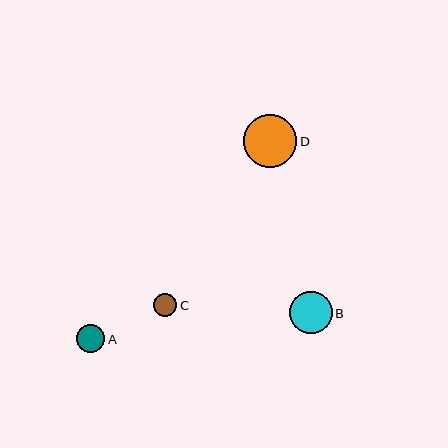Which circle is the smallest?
Circle C is the smallest with a size of approximately 23 pixels.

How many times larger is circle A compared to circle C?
Circle A is approximately 1.2 times the size of circle C.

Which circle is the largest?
Circle D is the largest with a size of approximately 53 pixels.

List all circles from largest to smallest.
From largest to smallest: D, B, A, C.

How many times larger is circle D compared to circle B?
Circle D is approximately 1.3 times the size of circle B.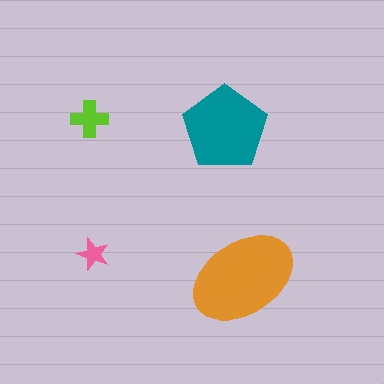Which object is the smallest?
The pink star.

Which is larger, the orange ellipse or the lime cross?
The orange ellipse.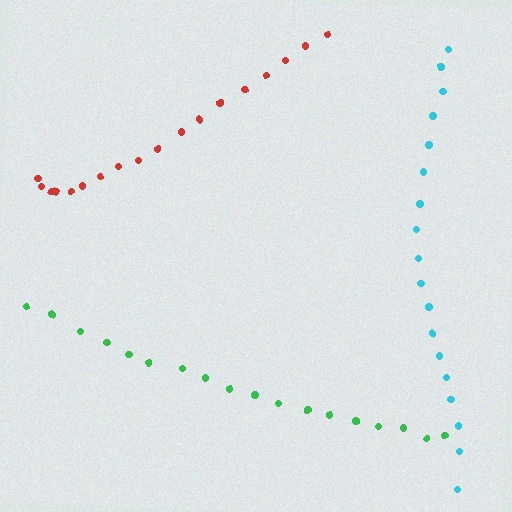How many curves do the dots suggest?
There are 3 distinct paths.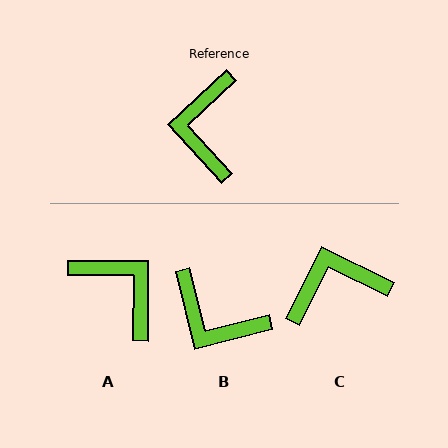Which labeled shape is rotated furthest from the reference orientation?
A, about 133 degrees away.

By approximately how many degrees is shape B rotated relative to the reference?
Approximately 62 degrees counter-clockwise.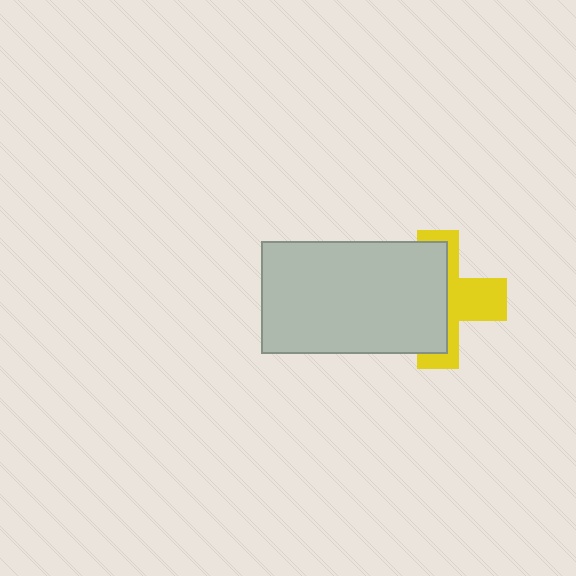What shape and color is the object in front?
The object in front is a light gray rectangle.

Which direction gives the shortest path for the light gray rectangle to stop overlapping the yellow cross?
Moving left gives the shortest separation.